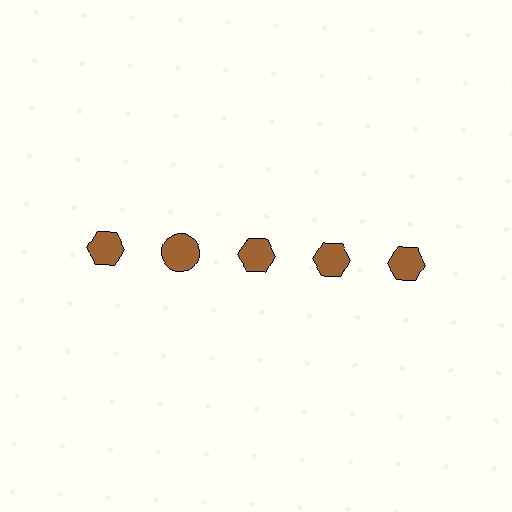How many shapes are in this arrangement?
There are 5 shapes arranged in a grid pattern.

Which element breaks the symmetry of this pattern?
The brown circle in the top row, second from left column breaks the symmetry. All other shapes are brown hexagons.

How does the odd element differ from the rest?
It has a different shape: circle instead of hexagon.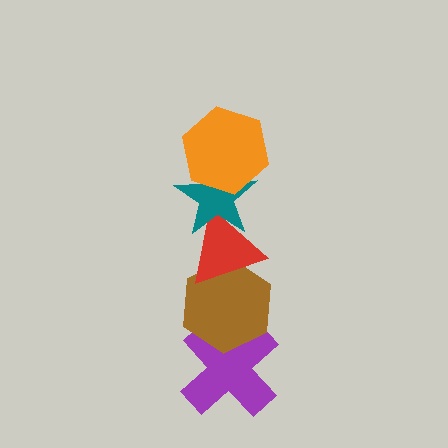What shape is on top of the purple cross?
The brown hexagon is on top of the purple cross.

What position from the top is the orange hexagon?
The orange hexagon is 1st from the top.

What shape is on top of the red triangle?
The teal star is on top of the red triangle.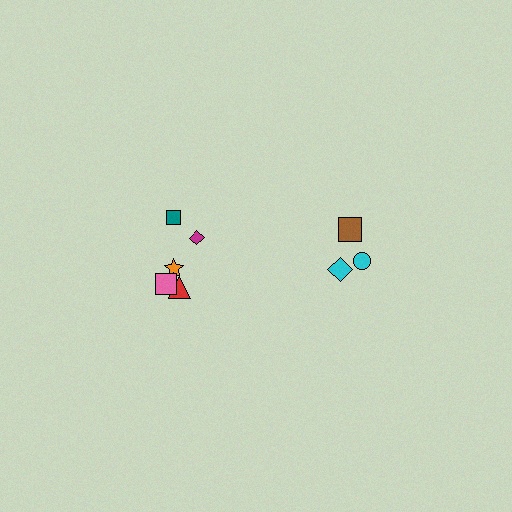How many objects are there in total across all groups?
There are 8 objects.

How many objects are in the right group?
There are 3 objects.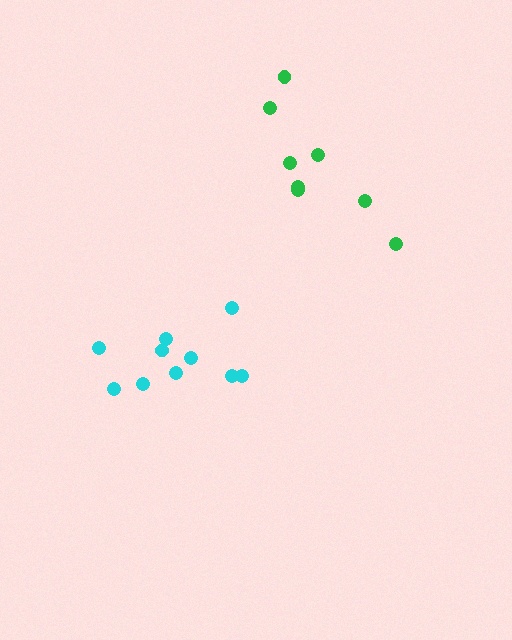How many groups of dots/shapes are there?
There are 2 groups.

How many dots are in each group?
Group 1: 8 dots, Group 2: 10 dots (18 total).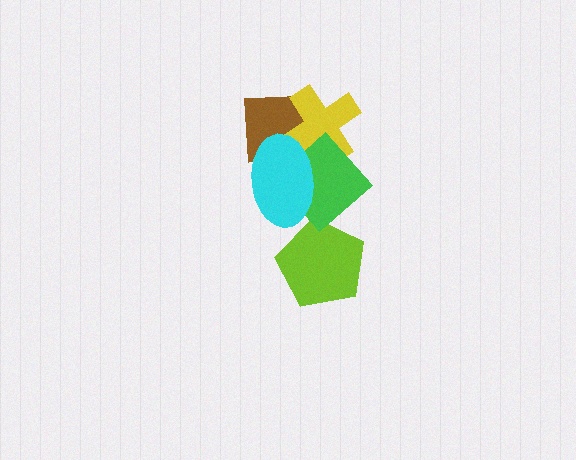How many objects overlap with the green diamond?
3 objects overlap with the green diamond.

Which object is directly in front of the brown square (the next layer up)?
The yellow cross is directly in front of the brown square.